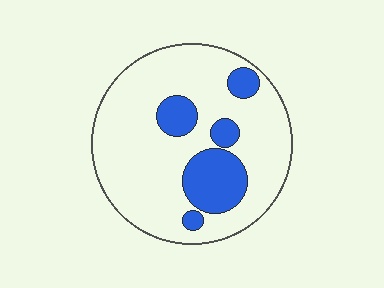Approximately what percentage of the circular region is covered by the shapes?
Approximately 20%.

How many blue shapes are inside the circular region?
5.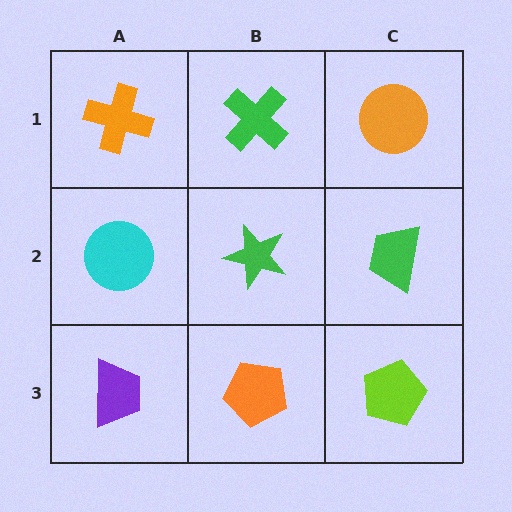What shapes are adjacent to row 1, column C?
A green trapezoid (row 2, column C), a green cross (row 1, column B).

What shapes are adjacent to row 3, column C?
A green trapezoid (row 2, column C), an orange pentagon (row 3, column B).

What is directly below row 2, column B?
An orange pentagon.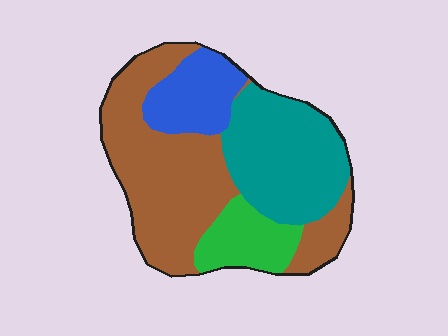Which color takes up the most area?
Brown, at roughly 45%.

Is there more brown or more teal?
Brown.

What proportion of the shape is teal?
Teal covers 29% of the shape.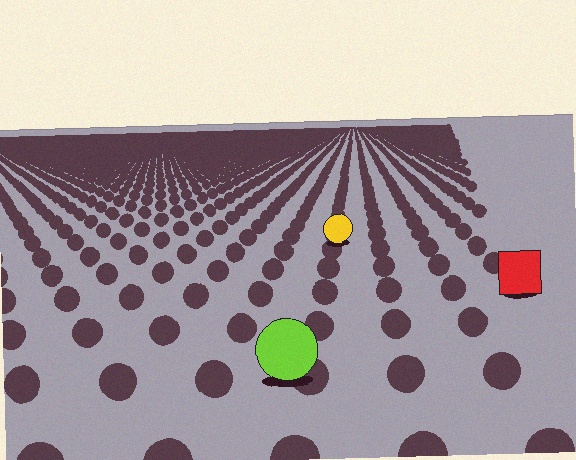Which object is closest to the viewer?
The lime circle is closest. The texture marks near it are larger and more spread out.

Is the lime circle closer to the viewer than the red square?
Yes. The lime circle is closer — you can tell from the texture gradient: the ground texture is coarser near it.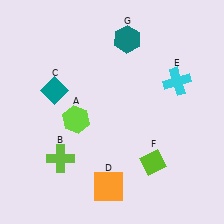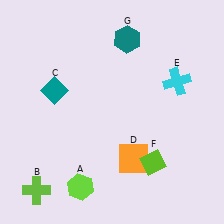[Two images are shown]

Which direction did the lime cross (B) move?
The lime cross (B) moved down.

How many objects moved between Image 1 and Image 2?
3 objects moved between the two images.